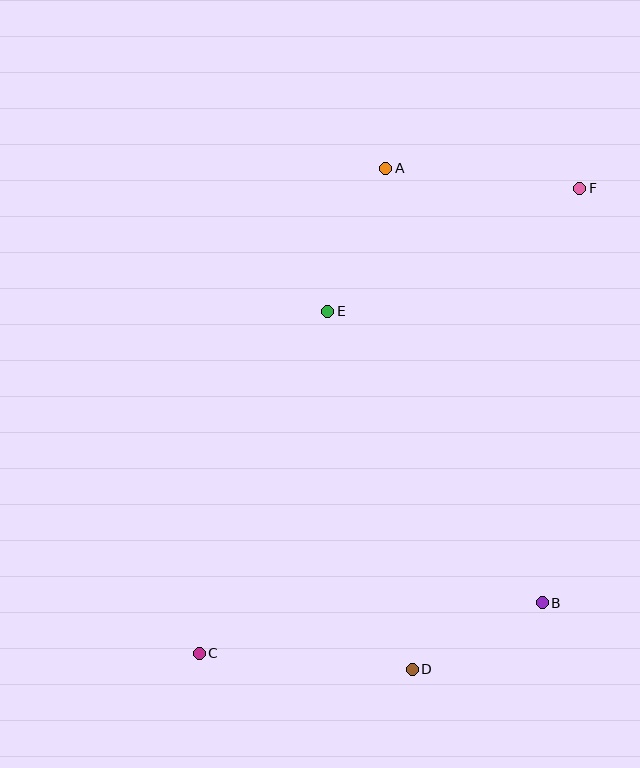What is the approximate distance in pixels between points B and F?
The distance between B and F is approximately 416 pixels.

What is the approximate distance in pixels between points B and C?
The distance between B and C is approximately 347 pixels.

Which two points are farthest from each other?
Points C and F are farthest from each other.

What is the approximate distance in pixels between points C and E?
The distance between C and E is approximately 366 pixels.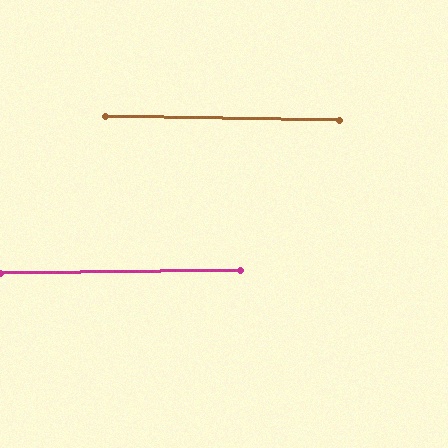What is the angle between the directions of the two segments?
Approximately 2 degrees.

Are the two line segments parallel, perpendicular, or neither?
Parallel — their directions differ by only 1.8°.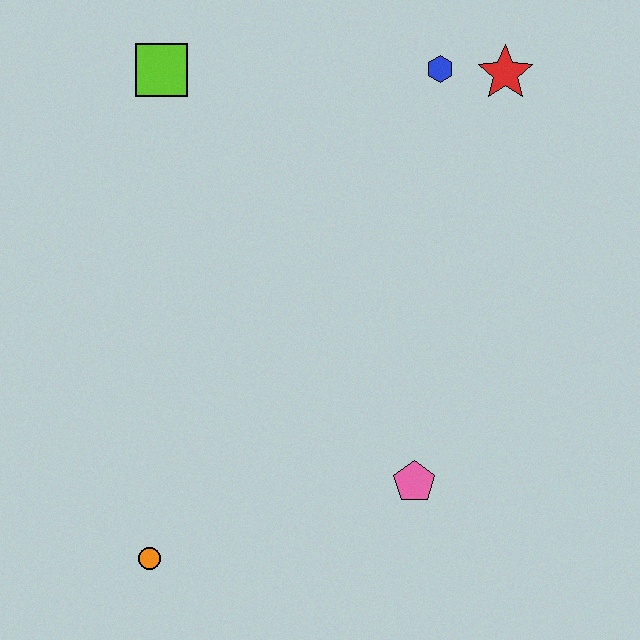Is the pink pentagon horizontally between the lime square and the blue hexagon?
Yes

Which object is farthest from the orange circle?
The red star is farthest from the orange circle.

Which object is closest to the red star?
The blue hexagon is closest to the red star.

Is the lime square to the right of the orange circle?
Yes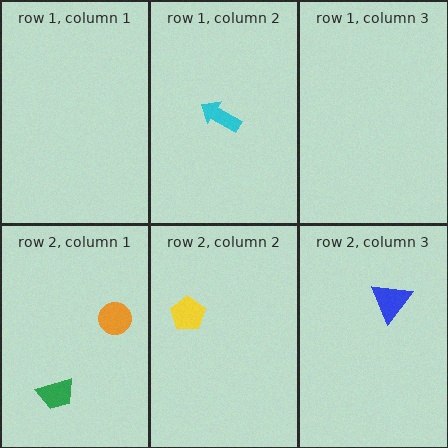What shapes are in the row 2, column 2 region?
The yellow pentagon.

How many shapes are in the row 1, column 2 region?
1.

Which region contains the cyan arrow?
The row 1, column 2 region.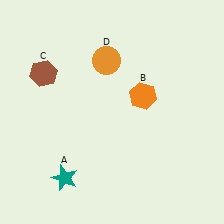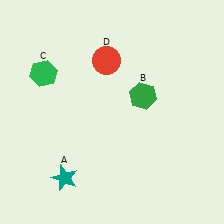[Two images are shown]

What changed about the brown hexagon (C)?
In Image 1, C is brown. In Image 2, it changed to green.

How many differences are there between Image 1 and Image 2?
There are 3 differences between the two images.